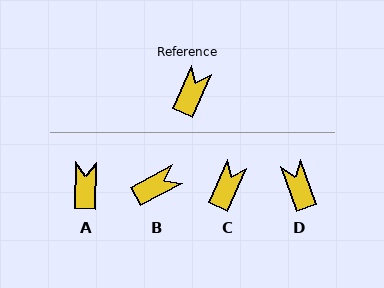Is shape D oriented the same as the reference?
No, it is off by about 43 degrees.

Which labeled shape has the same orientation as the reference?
C.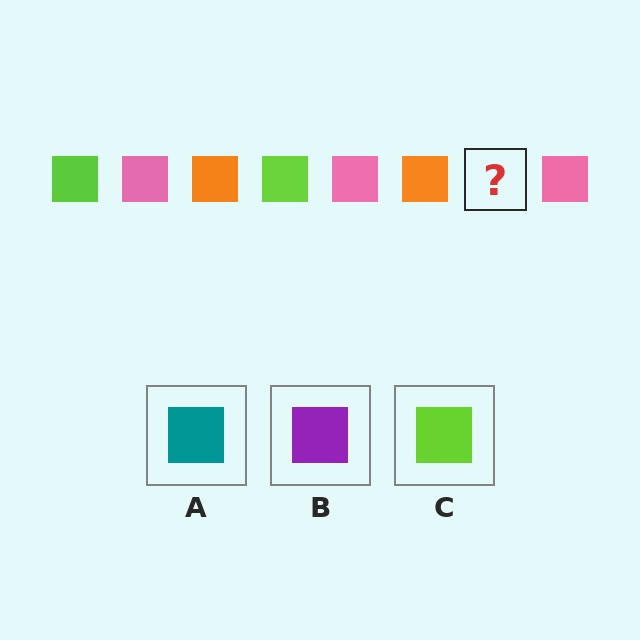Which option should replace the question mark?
Option C.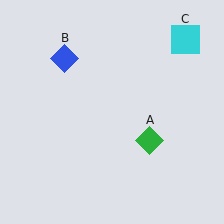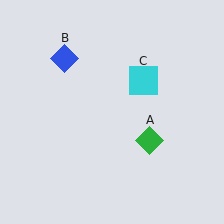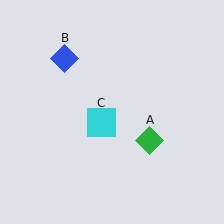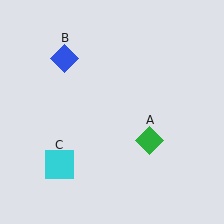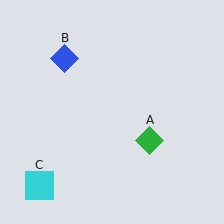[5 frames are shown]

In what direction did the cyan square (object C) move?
The cyan square (object C) moved down and to the left.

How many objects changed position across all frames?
1 object changed position: cyan square (object C).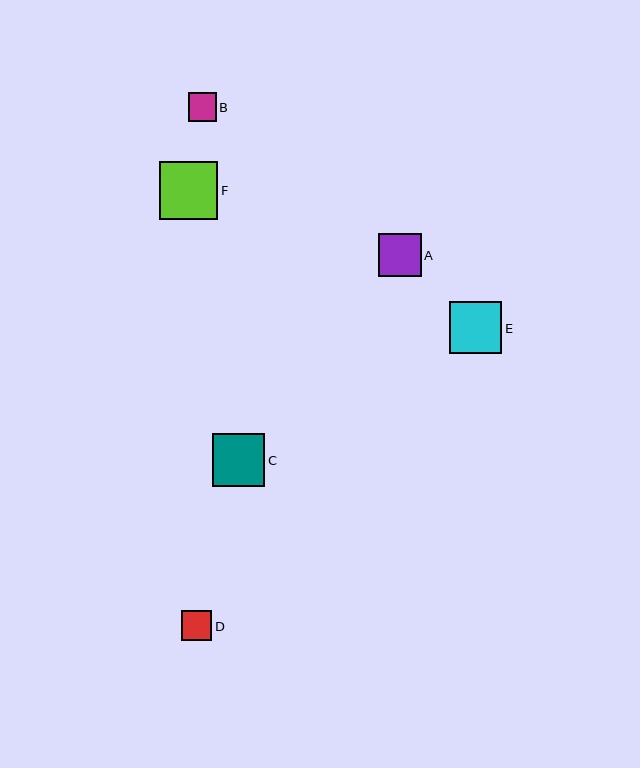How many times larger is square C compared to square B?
Square C is approximately 1.9 times the size of square B.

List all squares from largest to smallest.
From largest to smallest: F, C, E, A, D, B.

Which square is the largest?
Square F is the largest with a size of approximately 58 pixels.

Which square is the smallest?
Square B is the smallest with a size of approximately 28 pixels.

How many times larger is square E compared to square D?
Square E is approximately 1.7 times the size of square D.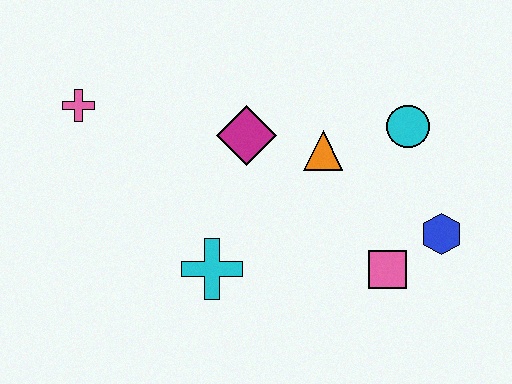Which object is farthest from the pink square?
The pink cross is farthest from the pink square.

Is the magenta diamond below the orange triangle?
No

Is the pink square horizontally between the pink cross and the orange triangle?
No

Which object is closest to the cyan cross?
The magenta diamond is closest to the cyan cross.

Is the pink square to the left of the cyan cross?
No